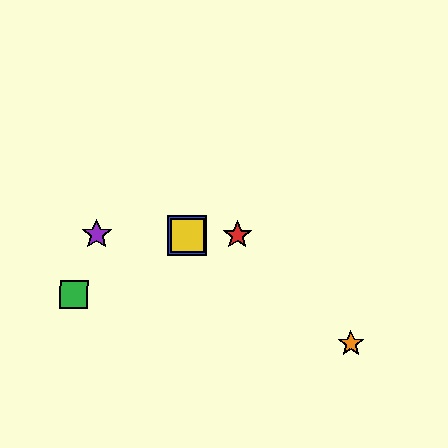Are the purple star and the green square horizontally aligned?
No, the purple star is at y≈234 and the green square is at y≈294.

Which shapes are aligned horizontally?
The red star, the blue square, the yellow square, the purple star are aligned horizontally.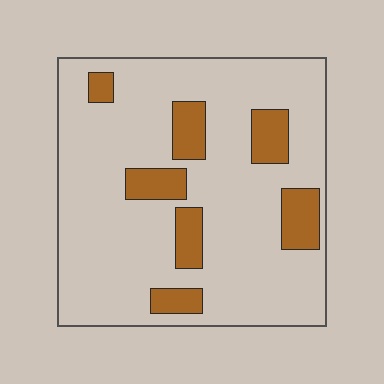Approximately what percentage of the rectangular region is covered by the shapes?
Approximately 15%.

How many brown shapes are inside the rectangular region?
7.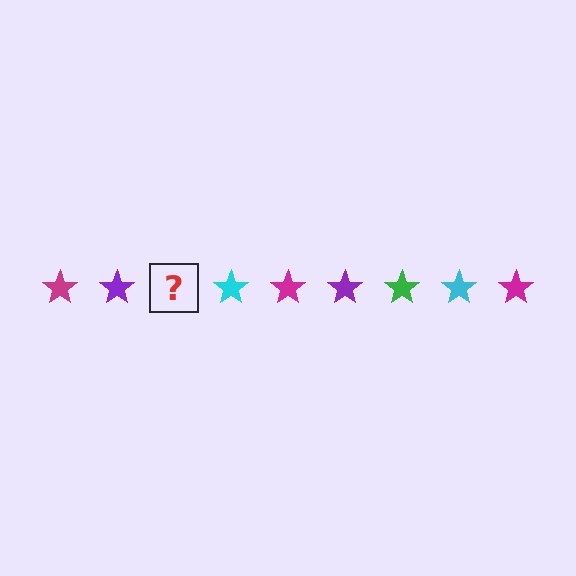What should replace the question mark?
The question mark should be replaced with a green star.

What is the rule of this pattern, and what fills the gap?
The rule is that the pattern cycles through magenta, purple, green, cyan stars. The gap should be filled with a green star.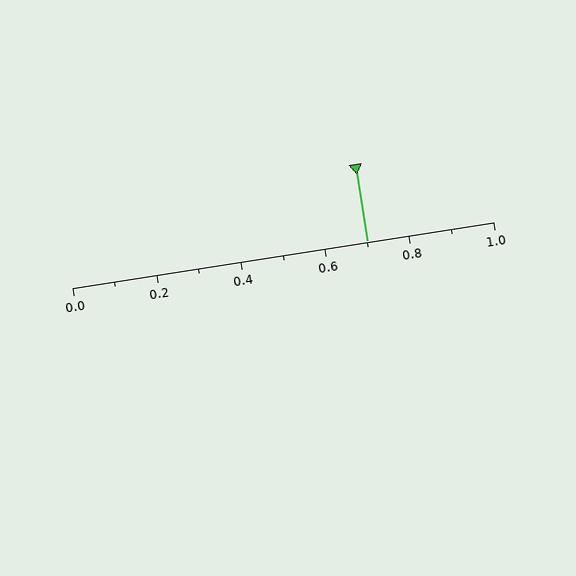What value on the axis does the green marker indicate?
The marker indicates approximately 0.7.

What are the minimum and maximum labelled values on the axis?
The axis runs from 0.0 to 1.0.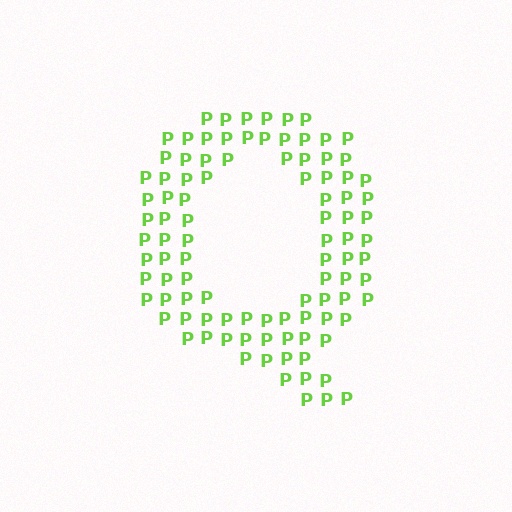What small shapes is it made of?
It is made of small letter P's.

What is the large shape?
The large shape is the letter Q.